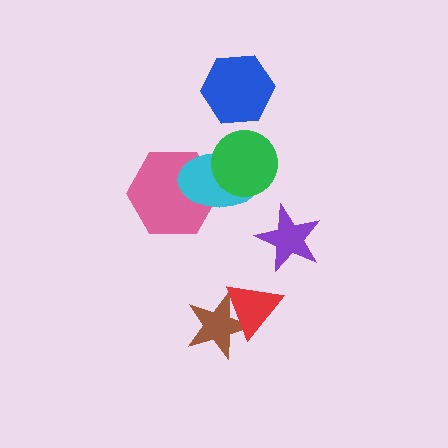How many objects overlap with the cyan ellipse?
2 objects overlap with the cyan ellipse.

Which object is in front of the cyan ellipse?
The green circle is in front of the cyan ellipse.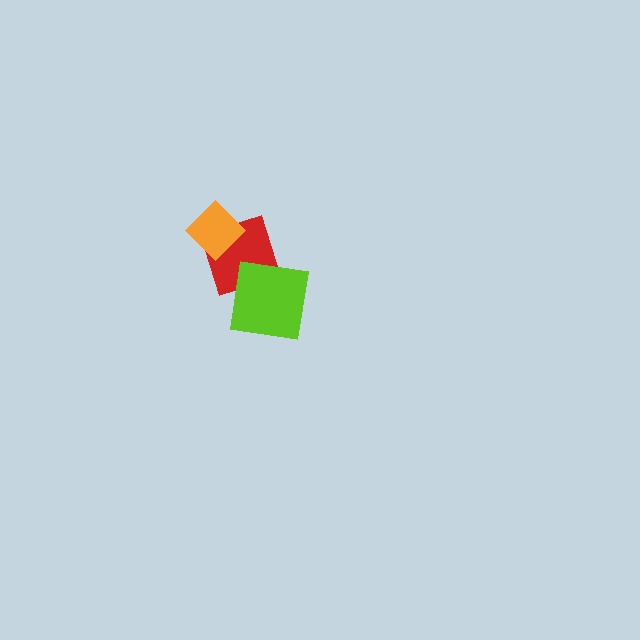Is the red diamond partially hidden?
Yes, it is partially covered by another shape.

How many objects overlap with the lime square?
1 object overlaps with the lime square.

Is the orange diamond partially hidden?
No, no other shape covers it.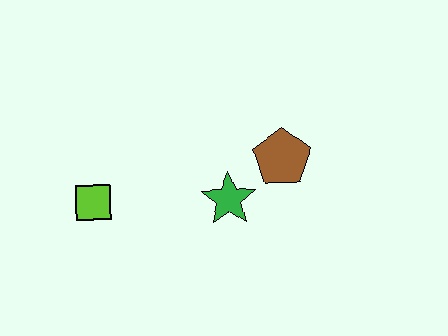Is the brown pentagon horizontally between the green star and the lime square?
No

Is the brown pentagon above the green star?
Yes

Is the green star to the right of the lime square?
Yes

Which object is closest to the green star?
The brown pentagon is closest to the green star.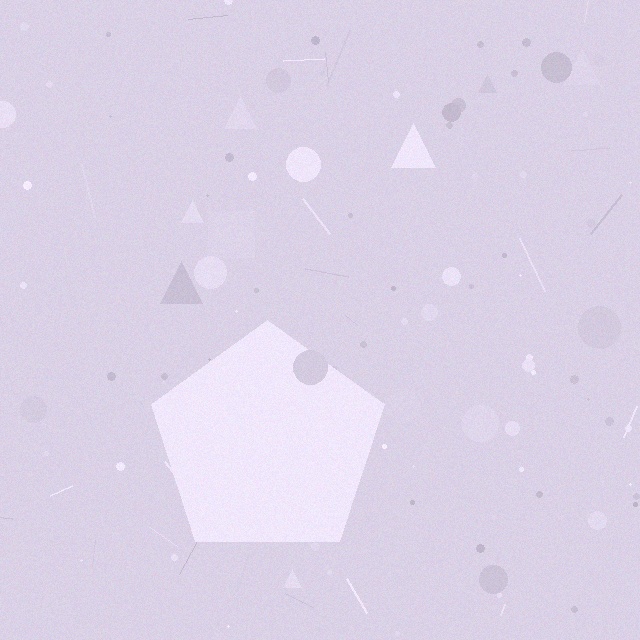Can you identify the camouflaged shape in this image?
The camouflaged shape is a pentagon.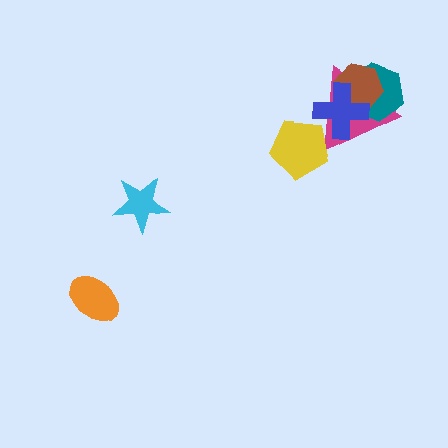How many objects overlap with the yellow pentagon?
1 object overlaps with the yellow pentagon.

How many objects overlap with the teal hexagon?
3 objects overlap with the teal hexagon.